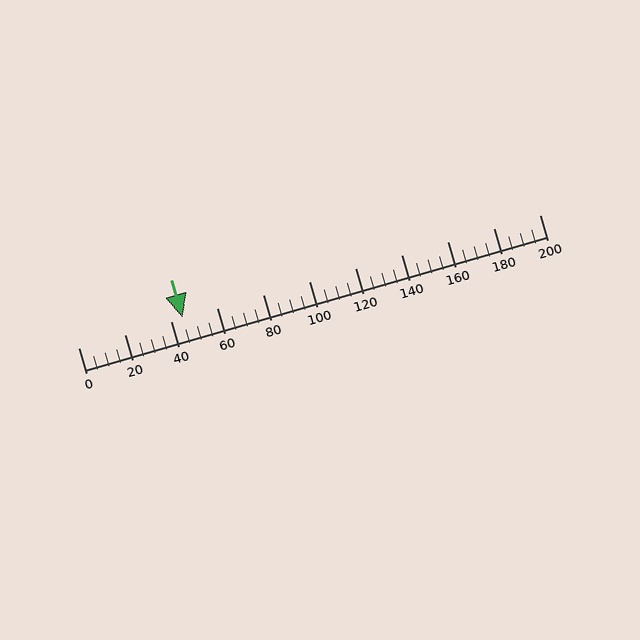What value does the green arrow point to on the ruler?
The green arrow points to approximately 45.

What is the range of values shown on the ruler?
The ruler shows values from 0 to 200.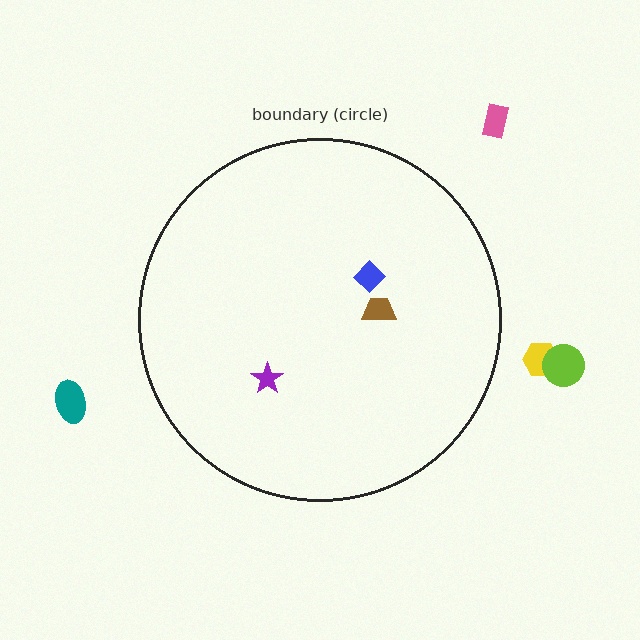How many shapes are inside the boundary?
3 inside, 4 outside.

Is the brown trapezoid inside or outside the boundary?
Inside.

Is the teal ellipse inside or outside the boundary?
Outside.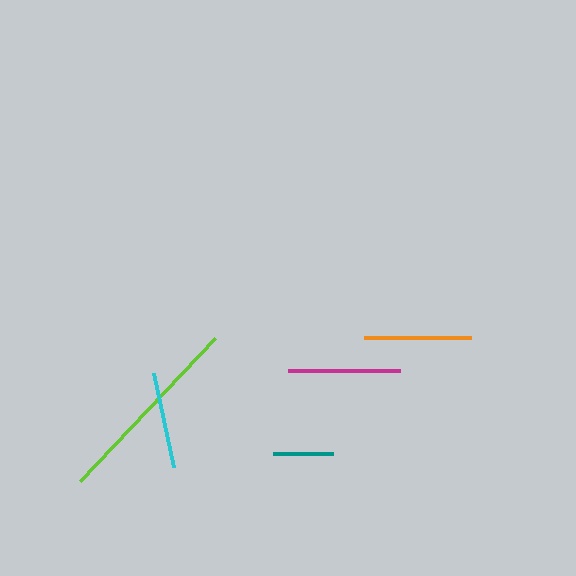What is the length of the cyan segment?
The cyan segment is approximately 95 pixels long.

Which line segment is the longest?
The lime line is the longest at approximately 197 pixels.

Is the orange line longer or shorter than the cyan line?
The orange line is longer than the cyan line.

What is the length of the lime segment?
The lime segment is approximately 197 pixels long.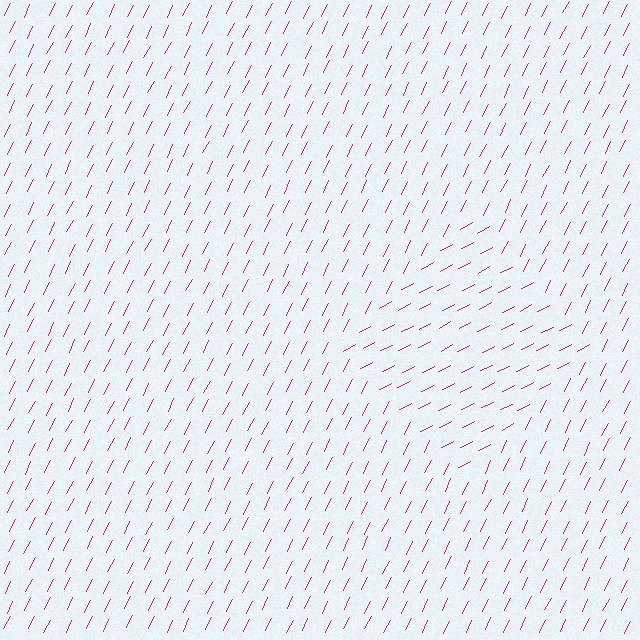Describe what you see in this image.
The image is filled with small magenta line segments. A diamond region in the image has lines oriented differently from the surrounding lines, creating a visible texture boundary.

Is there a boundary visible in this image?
Yes, there is a texture boundary formed by a change in line orientation.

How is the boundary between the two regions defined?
The boundary is defined purely by a change in line orientation (approximately 36 degrees difference). All lines are the same color and thickness.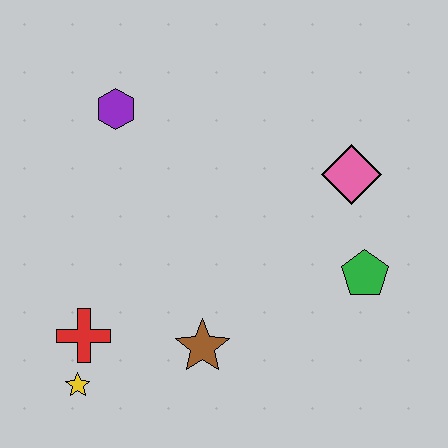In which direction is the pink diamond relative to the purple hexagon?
The pink diamond is to the right of the purple hexagon.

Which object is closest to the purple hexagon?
The red cross is closest to the purple hexagon.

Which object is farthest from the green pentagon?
The yellow star is farthest from the green pentagon.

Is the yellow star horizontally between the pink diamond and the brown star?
No